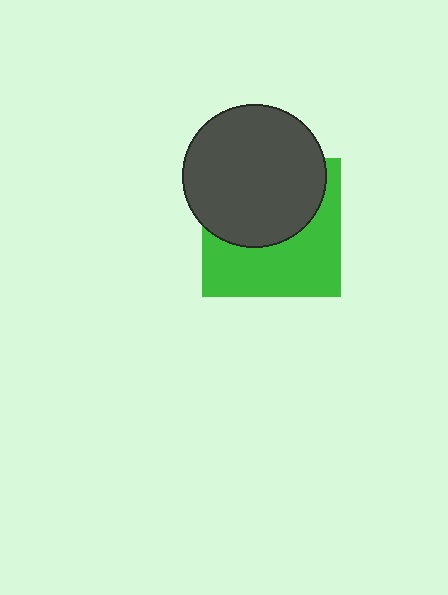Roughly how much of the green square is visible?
About half of it is visible (roughly 50%).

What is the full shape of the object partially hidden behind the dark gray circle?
The partially hidden object is a green square.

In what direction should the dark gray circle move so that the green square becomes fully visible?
The dark gray circle should move up. That is the shortest direction to clear the overlap and leave the green square fully visible.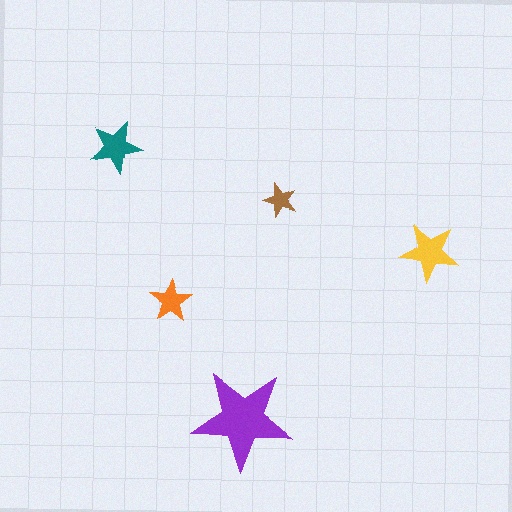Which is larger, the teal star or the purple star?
The purple one.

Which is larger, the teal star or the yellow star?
The yellow one.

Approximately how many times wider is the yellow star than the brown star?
About 1.5 times wider.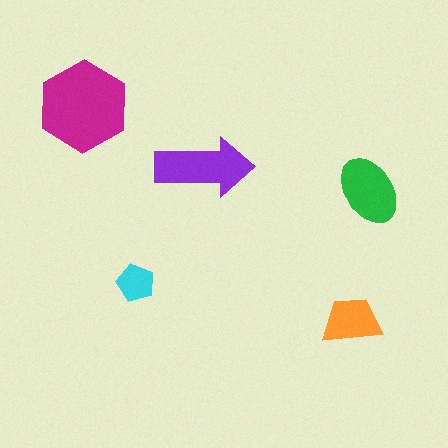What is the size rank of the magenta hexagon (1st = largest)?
1st.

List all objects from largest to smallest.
The magenta hexagon, the purple arrow, the green ellipse, the orange trapezoid, the cyan pentagon.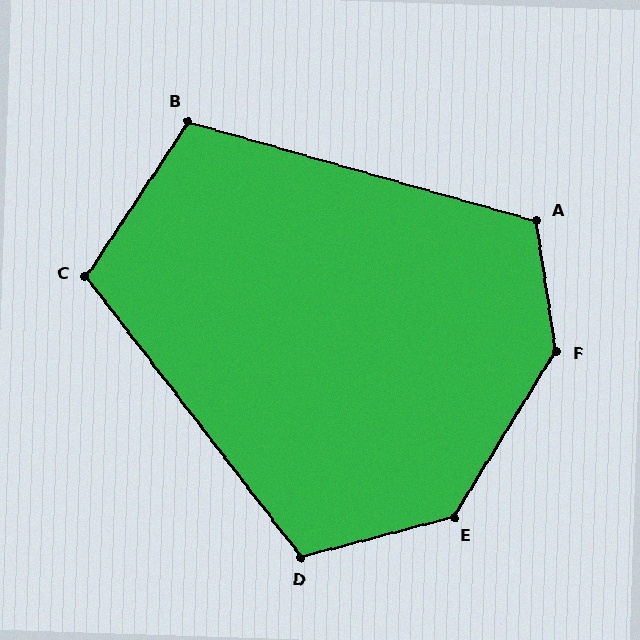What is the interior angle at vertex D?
Approximately 113 degrees (obtuse).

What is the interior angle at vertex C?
Approximately 109 degrees (obtuse).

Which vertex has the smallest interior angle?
B, at approximately 108 degrees.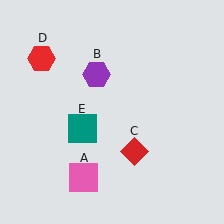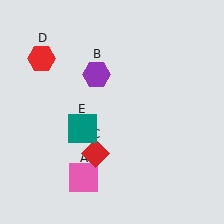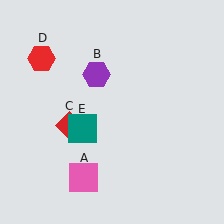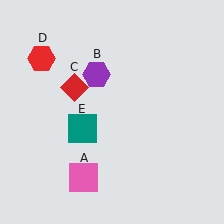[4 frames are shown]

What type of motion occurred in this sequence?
The red diamond (object C) rotated clockwise around the center of the scene.